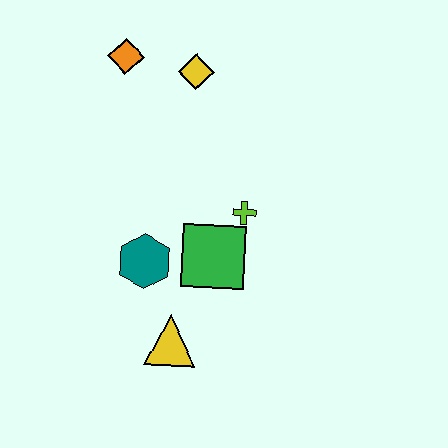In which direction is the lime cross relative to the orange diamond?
The lime cross is below the orange diamond.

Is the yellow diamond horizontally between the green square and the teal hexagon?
Yes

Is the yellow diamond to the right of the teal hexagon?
Yes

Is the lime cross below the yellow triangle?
No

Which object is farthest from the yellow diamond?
The yellow triangle is farthest from the yellow diamond.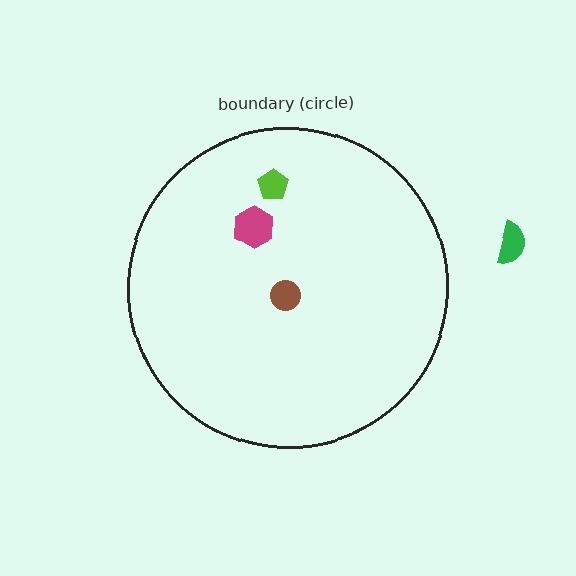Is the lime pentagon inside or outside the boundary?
Inside.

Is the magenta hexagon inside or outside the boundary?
Inside.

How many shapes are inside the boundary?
3 inside, 1 outside.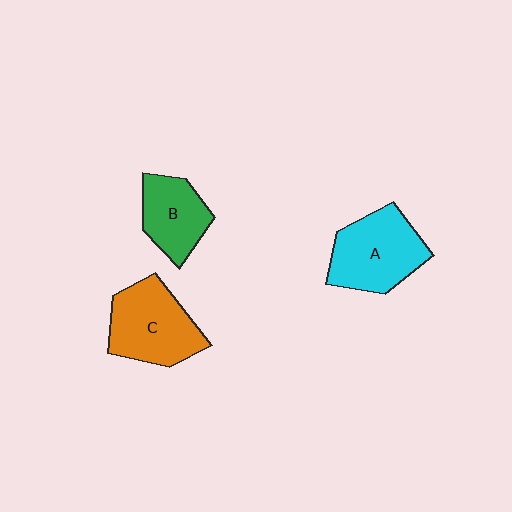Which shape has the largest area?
Shape A (cyan).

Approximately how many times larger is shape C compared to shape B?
Approximately 1.4 times.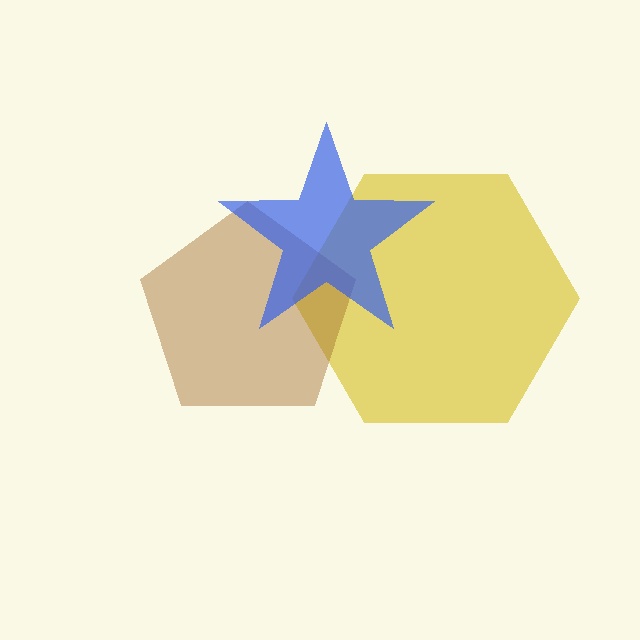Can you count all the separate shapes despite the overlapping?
Yes, there are 3 separate shapes.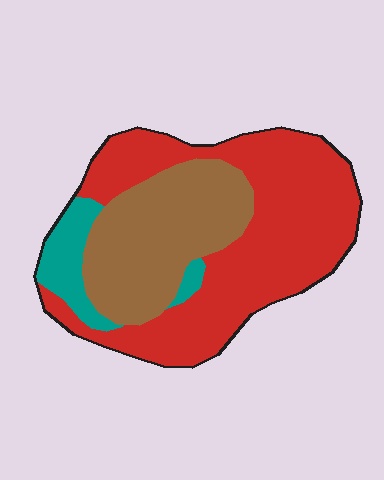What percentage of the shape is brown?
Brown takes up between a sixth and a third of the shape.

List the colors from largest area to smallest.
From largest to smallest: red, brown, teal.